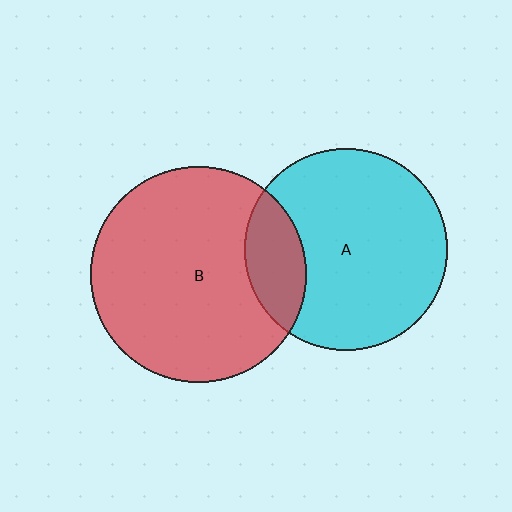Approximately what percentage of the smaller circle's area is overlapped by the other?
Approximately 20%.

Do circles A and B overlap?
Yes.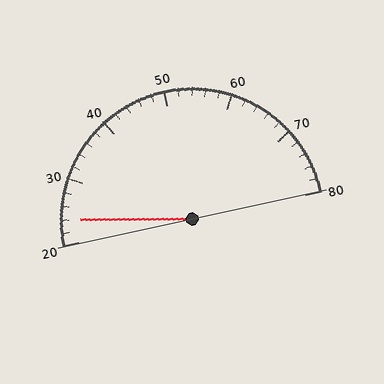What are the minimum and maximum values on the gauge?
The gauge ranges from 20 to 80.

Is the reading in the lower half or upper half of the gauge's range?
The reading is in the lower half of the range (20 to 80).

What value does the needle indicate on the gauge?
The needle indicates approximately 24.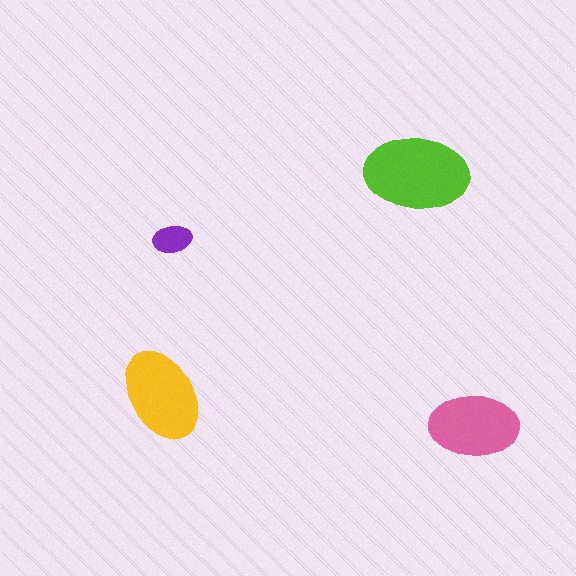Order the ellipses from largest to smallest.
the lime one, the yellow one, the pink one, the purple one.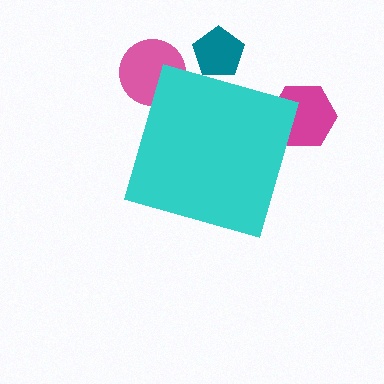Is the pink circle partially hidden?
Yes, the pink circle is partially hidden behind the cyan diamond.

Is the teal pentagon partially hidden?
Yes, the teal pentagon is partially hidden behind the cyan diamond.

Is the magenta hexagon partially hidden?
Yes, the magenta hexagon is partially hidden behind the cyan diamond.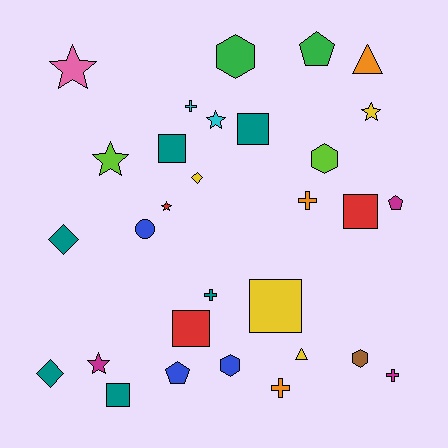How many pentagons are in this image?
There are 3 pentagons.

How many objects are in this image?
There are 30 objects.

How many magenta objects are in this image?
There are 3 magenta objects.